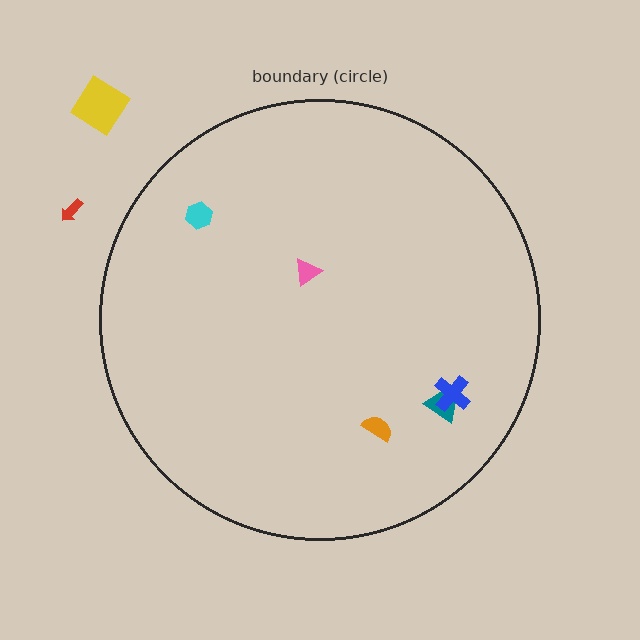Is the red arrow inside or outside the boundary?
Outside.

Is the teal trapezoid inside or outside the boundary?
Inside.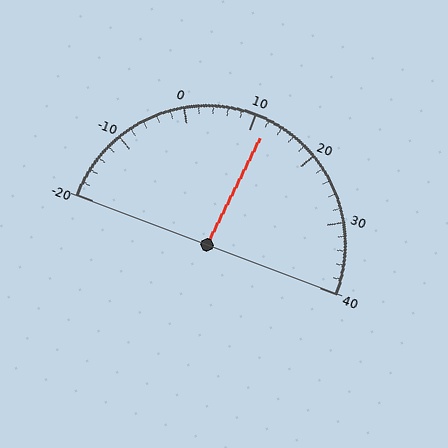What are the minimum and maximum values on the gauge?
The gauge ranges from -20 to 40.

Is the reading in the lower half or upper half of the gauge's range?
The reading is in the upper half of the range (-20 to 40).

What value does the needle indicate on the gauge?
The needle indicates approximately 12.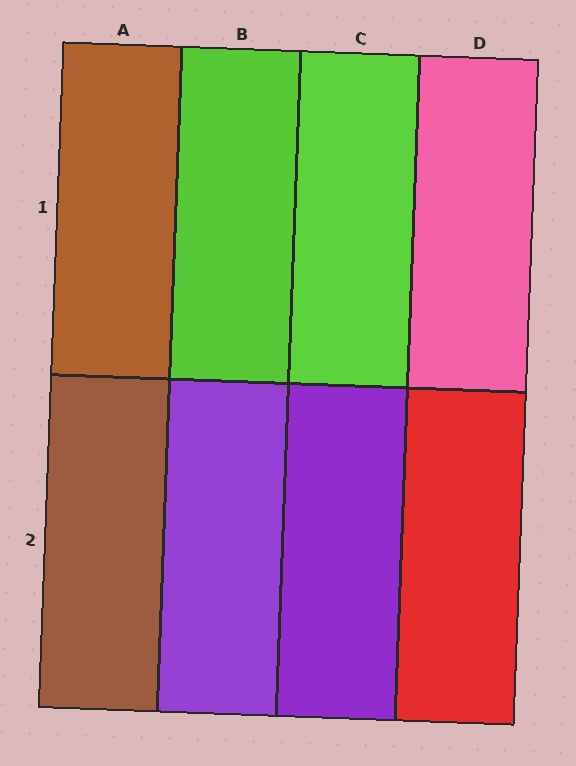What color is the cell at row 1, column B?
Lime.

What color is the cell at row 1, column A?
Brown.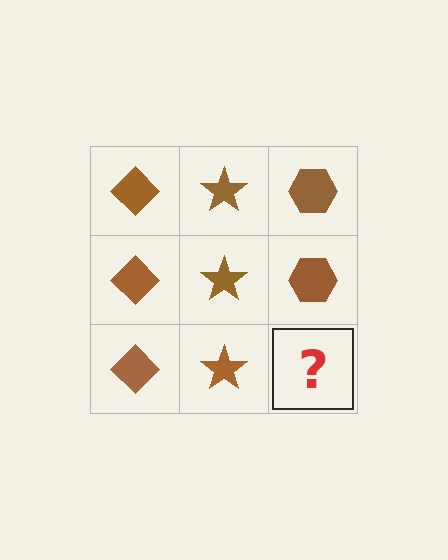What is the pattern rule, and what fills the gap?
The rule is that each column has a consistent shape. The gap should be filled with a brown hexagon.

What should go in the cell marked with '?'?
The missing cell should contain a brown hexagon.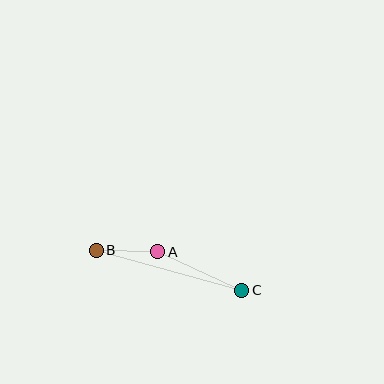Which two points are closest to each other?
Points A and B are closest to each other.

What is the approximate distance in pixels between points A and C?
The distance between A and C is approximately 93 pixels.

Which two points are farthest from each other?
Points B and C are farthest from each other.